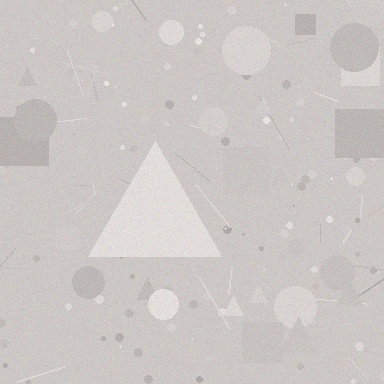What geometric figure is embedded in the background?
A triangle is embedded in the background.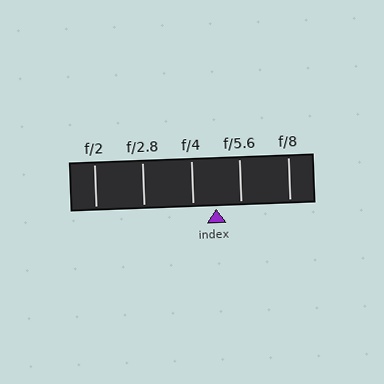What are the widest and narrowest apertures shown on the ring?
The widest aperture shown is f/2 and the narrowest is f/8.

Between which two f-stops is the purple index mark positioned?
The index mark is between f/4 and f/5.6.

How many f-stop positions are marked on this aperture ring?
There are 5 f-stop positions marked.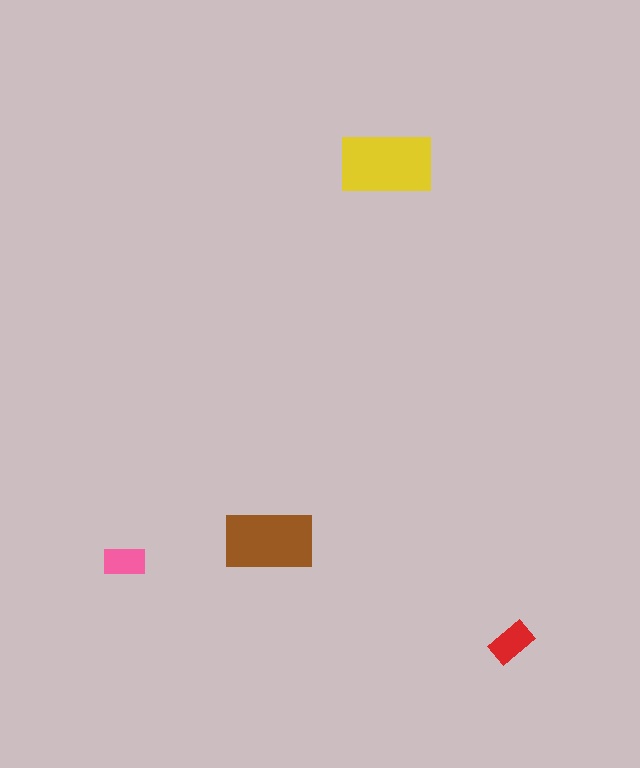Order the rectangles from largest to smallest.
the yellow one, the brown one, the red one, the pink one.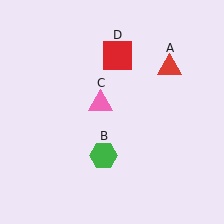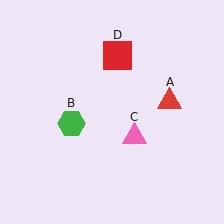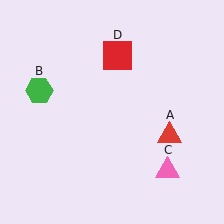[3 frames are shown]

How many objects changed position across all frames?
3 objects changed position: red triangle (object A), green hexagon (object B), pink triangle (object C).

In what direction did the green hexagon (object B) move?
The green hexagon (object B) moved up and to the left.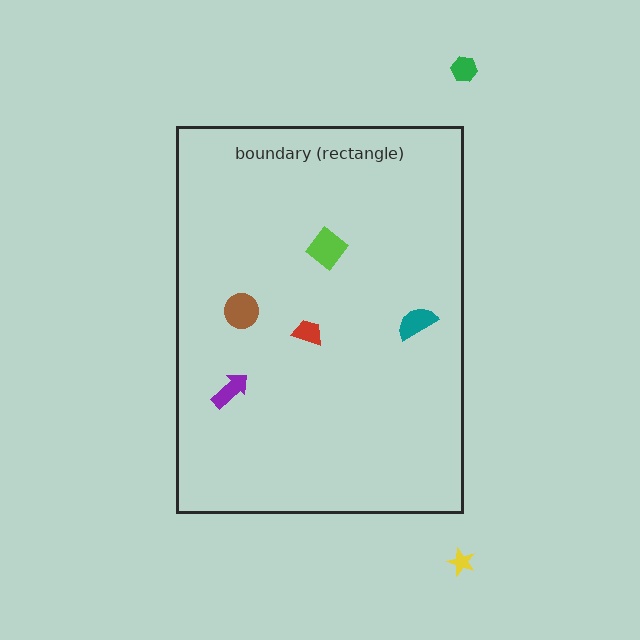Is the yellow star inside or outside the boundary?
Outside.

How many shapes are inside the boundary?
5 inside, 2 outside.